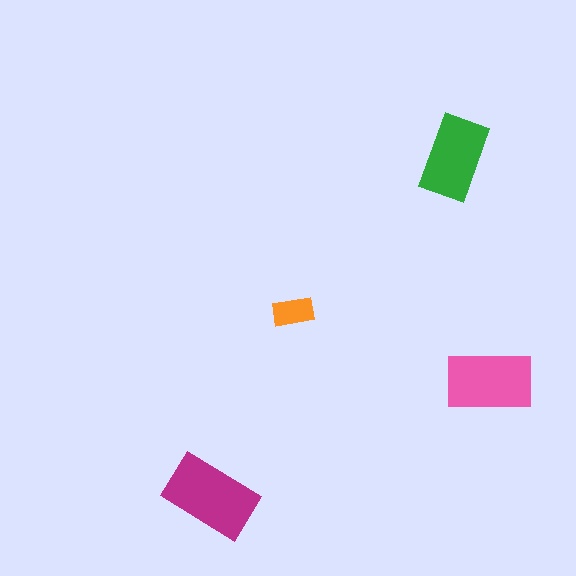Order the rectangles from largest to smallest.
the magenta one, the pink one, the green one, the orange one.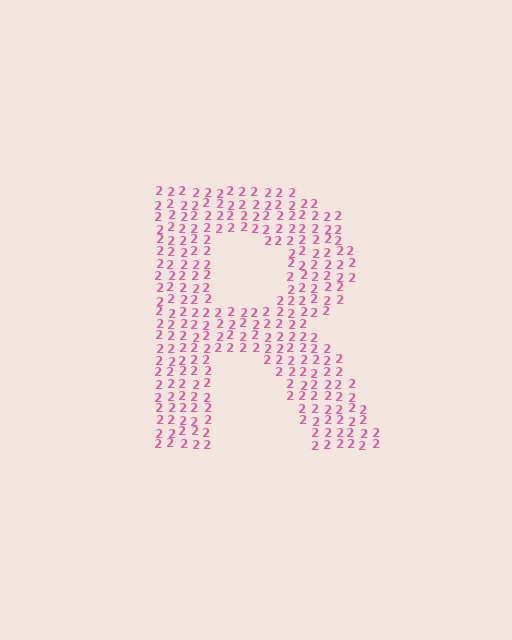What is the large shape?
The large shape is the letter R.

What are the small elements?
The small elements are digit 2's.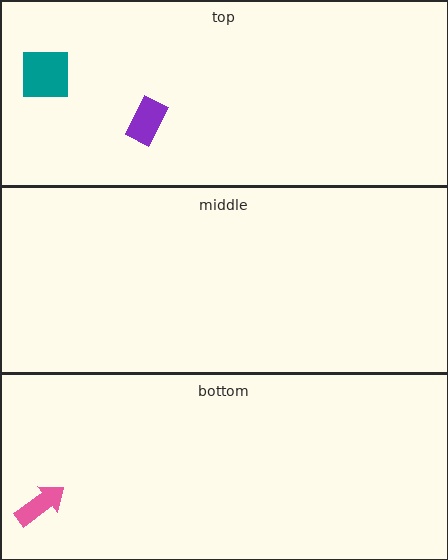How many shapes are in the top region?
2.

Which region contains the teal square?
The top region.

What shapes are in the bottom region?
The pink arrow.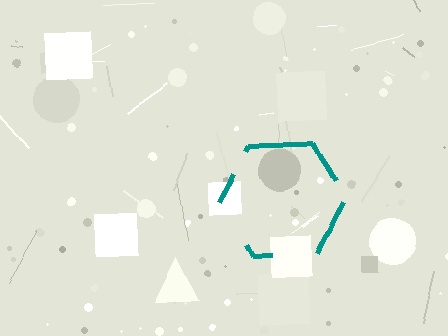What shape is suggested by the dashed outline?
The dashed outline suggests a hexagon.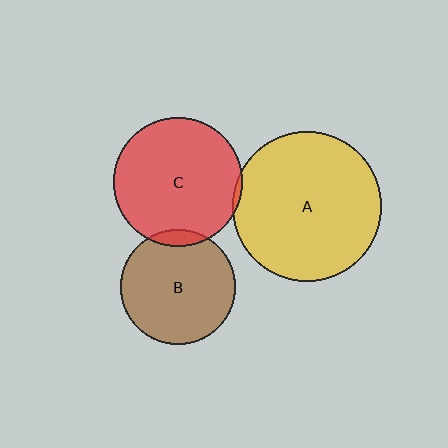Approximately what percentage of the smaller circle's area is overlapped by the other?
Approximately 5%.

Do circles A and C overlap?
Yes.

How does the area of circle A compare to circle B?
Approximately 1.7 times.